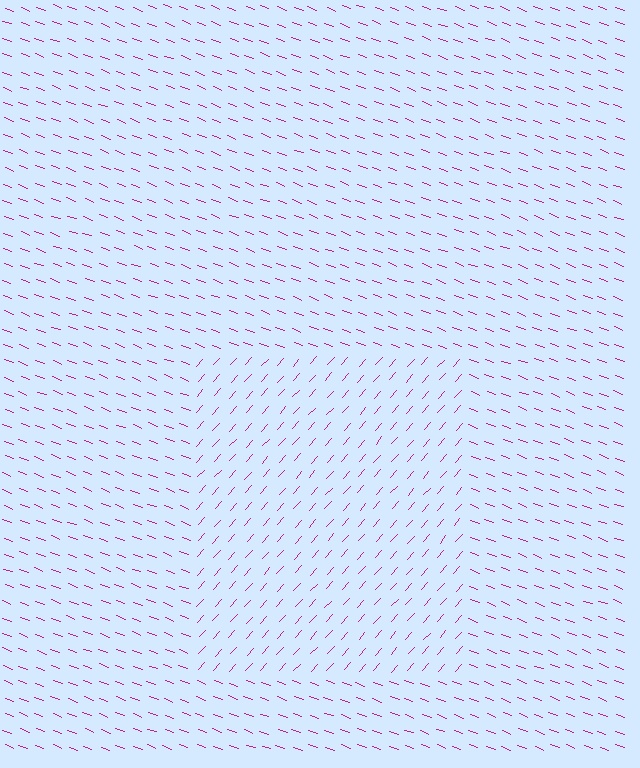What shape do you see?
I see a rectangle.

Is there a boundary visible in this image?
Yes, there is a texture boundary formed by a change in line orientation.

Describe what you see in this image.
The image is filled with small magenta line segments. A rectangle region in the image has lines oriented differently from the surrounding lines, creating a visible texture boundary.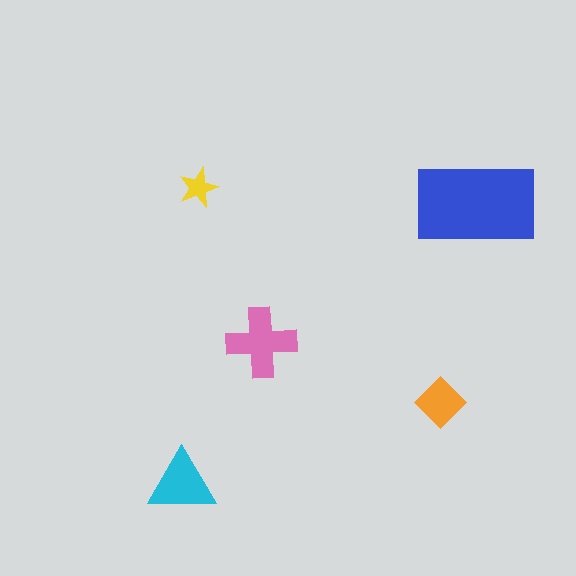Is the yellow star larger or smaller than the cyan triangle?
Smaller.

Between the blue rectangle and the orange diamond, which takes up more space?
The blue rectangle.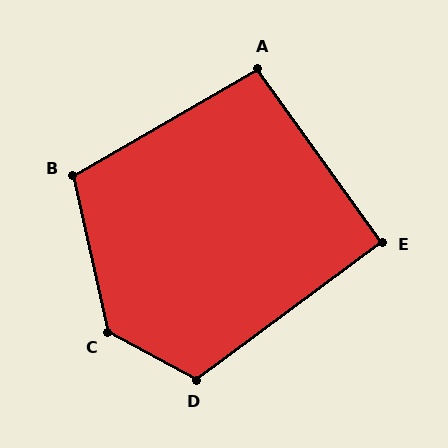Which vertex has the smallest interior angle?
E, at approximately 91 degrees.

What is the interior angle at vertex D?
Approximately 115 degrees (obtuse).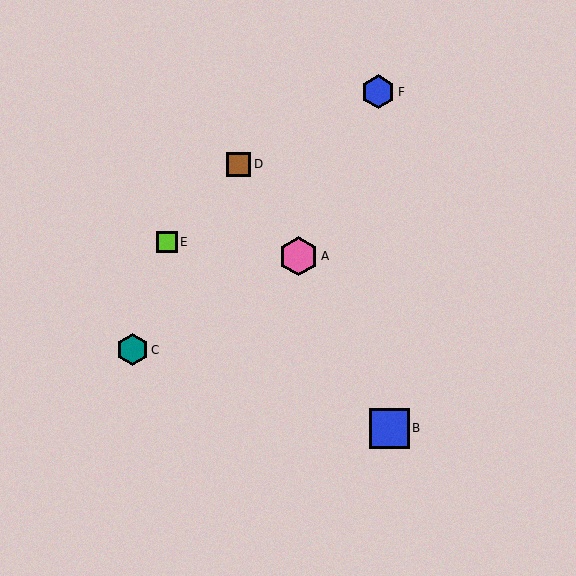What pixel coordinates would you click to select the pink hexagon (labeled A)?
Click at (299, 256) to select the pink hexagon A.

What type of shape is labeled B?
Shape B is a blue square.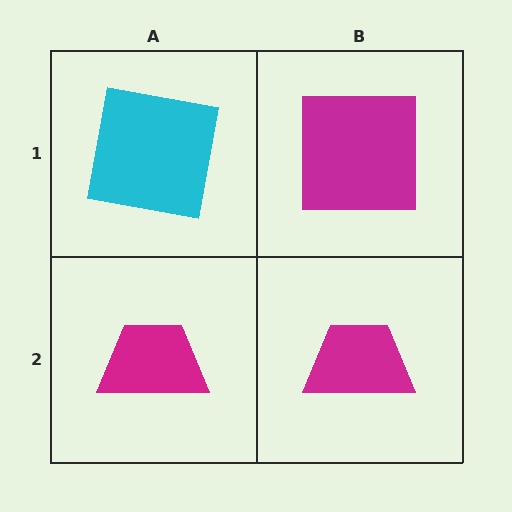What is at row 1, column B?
A magenta square.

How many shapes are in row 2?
2 shapes.